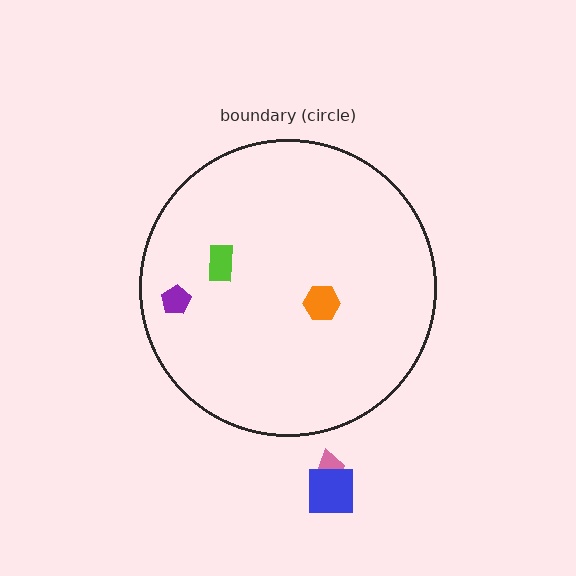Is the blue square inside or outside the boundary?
Outside.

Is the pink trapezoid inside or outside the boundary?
Outside.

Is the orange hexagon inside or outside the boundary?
Inside.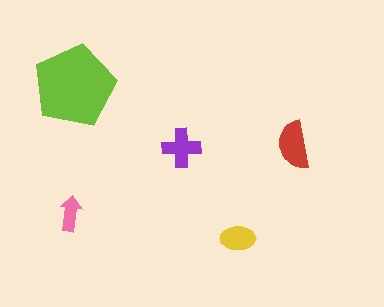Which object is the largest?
The lime pentagon.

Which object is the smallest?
The pink arrow.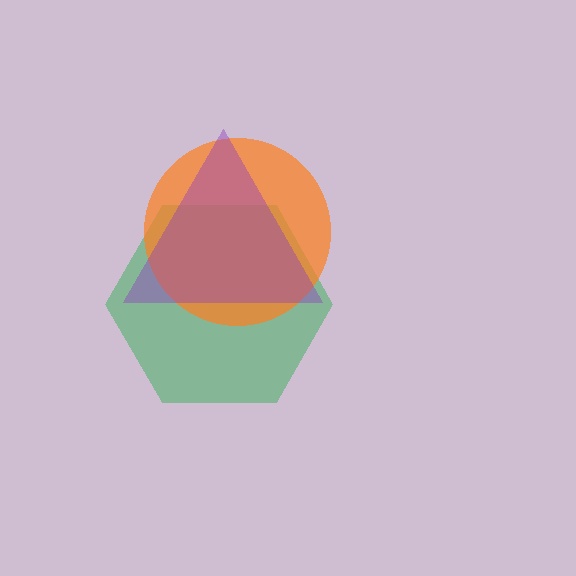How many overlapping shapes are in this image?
There are 3 overlapping shapes in the image.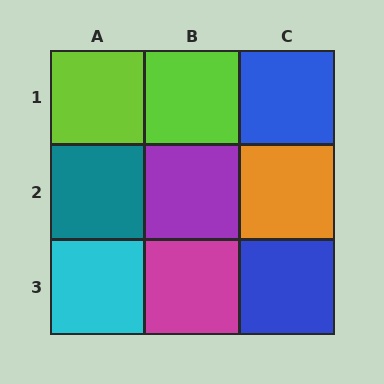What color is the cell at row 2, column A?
Teal.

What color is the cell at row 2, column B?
Purple.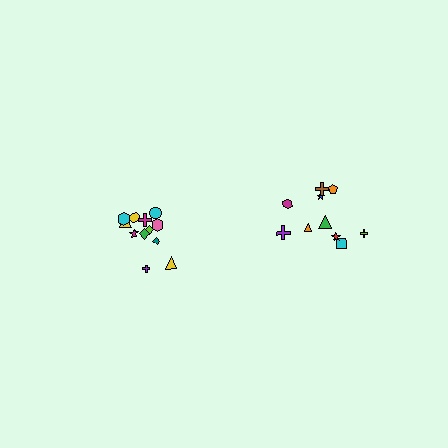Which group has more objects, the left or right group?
The left group.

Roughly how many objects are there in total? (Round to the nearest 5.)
Roughly 20 objects in total.